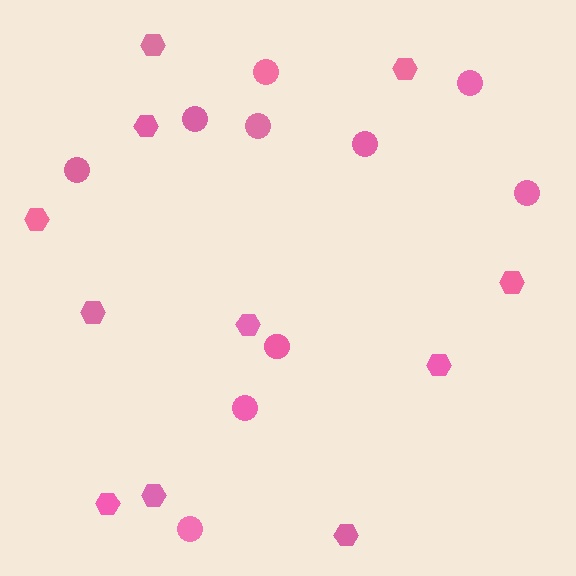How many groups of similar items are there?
There are 2 groups: one group of circles (10) and one group of hexagons (11).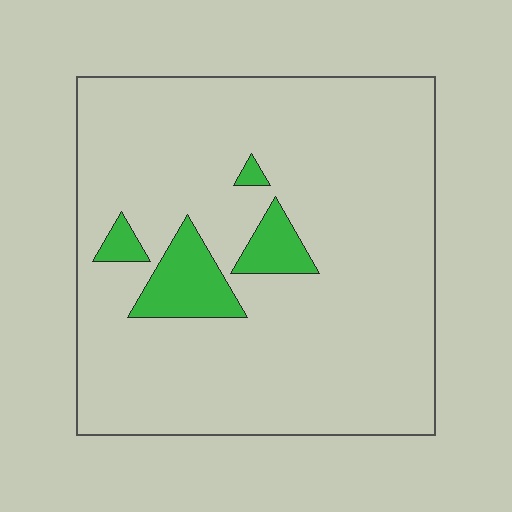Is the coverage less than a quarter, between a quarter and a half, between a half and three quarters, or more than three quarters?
Less than a quarter.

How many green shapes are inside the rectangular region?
4.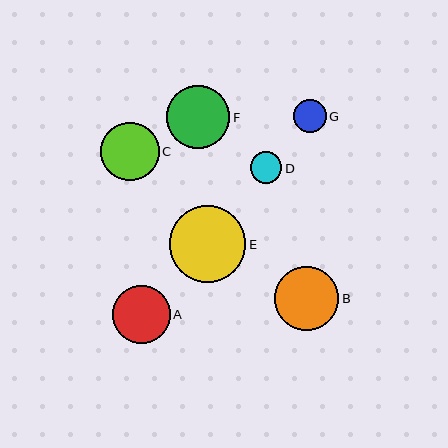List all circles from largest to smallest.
From largest to smallest: E, B, F, C, A, G, D.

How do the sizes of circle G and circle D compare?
Circle G and circle D are approximately the same size.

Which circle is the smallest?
Circle D is the smallest with a size of approximately 31 pixels.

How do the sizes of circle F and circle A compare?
Circle F and circle A are approximately the same size.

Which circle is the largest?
Circle E is the largest with a size of approximately 76 pixels.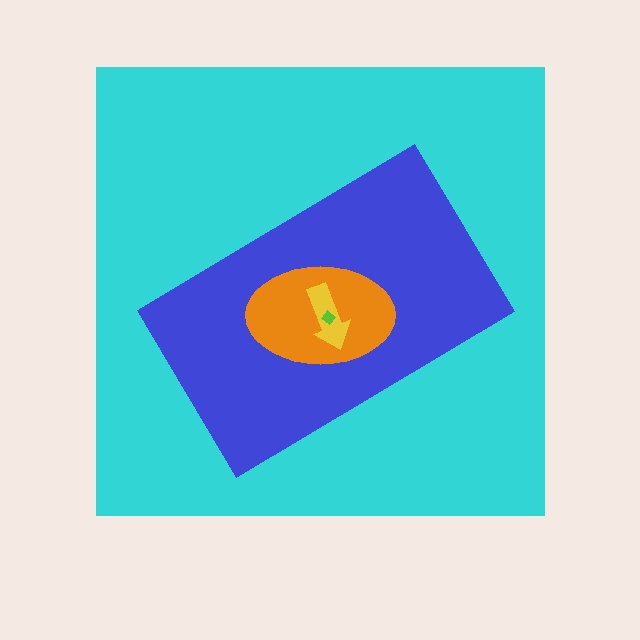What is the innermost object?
The lime diamond.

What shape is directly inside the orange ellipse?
The yellow arrow.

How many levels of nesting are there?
5.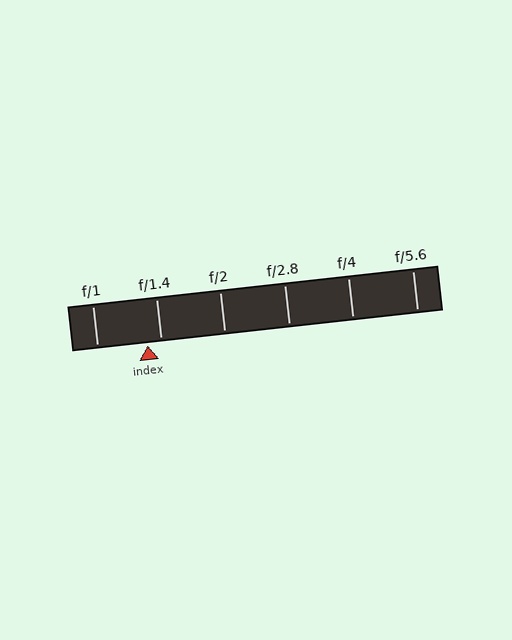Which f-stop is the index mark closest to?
The index mark is closest to f/1.4.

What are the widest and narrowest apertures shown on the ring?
The widest aperture shown is f/1 and the narrowest is f/5.6.